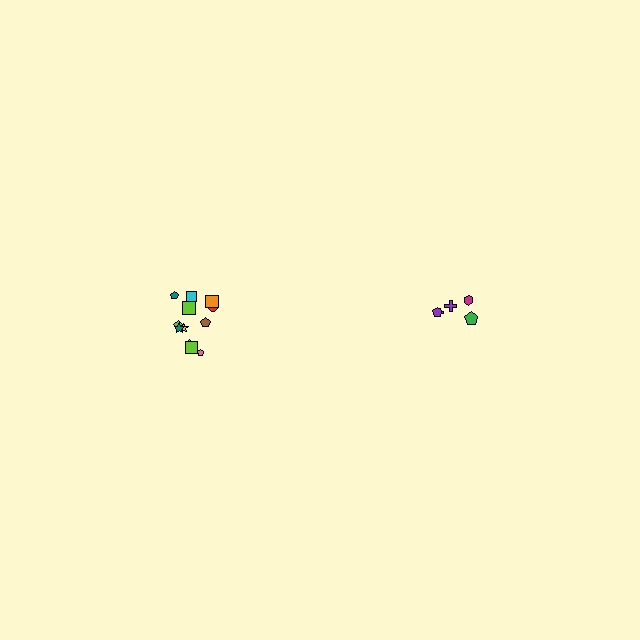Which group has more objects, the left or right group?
The left group.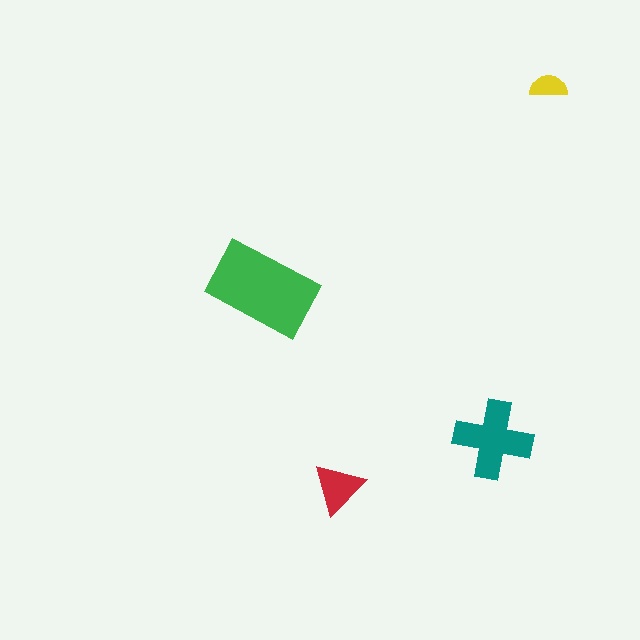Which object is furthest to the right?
The yellow semicircle is rightmost.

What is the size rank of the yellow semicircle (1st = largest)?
4th.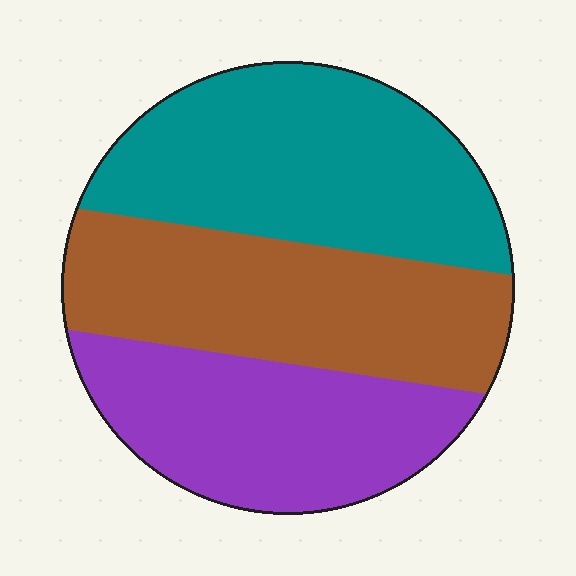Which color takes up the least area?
Purple, at roughly 30%.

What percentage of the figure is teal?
Teal covers around 35% of the figure.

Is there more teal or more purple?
Teal.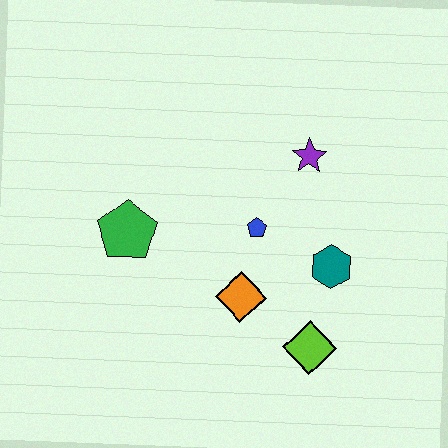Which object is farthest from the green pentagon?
The lime diamond is farthest from the green pentagon.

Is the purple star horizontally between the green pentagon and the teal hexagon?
Yes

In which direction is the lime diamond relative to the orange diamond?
The lime diamond is to the right of the orange diamond.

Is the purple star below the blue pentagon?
No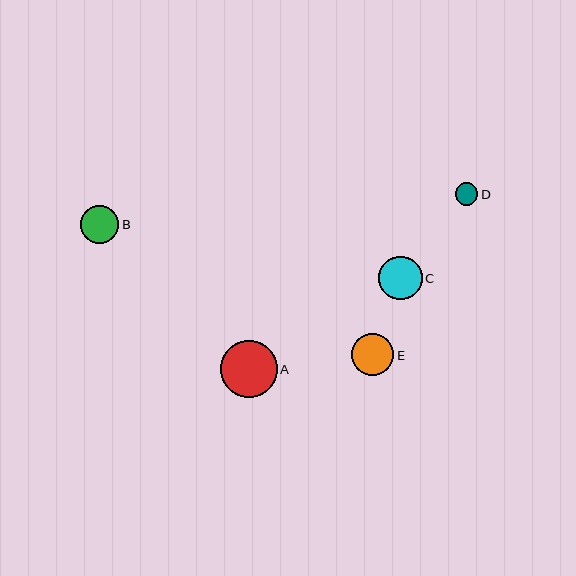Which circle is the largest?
Circle A is the largest with a size of approximately 56 pixels.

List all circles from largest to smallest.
From largest to smallest: A, C, E, B, D.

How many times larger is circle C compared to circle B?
Circle C is approximately 1.1 times the size of circle B.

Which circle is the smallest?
Circle D is the smallest with a size of approximately 23 pixels.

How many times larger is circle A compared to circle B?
Circle A is approximately 1.5 times the size of circle B.